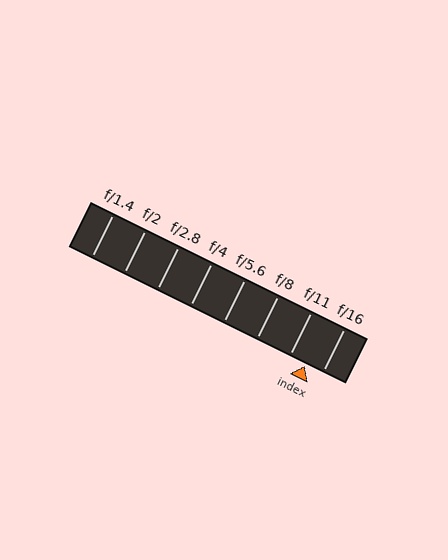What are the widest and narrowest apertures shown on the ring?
The widest aperture shown is f/1.4 and the narrowest is f/16.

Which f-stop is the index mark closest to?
The index mark is closest to f/16.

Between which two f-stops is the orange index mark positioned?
The index mark is between f/11 and f/16.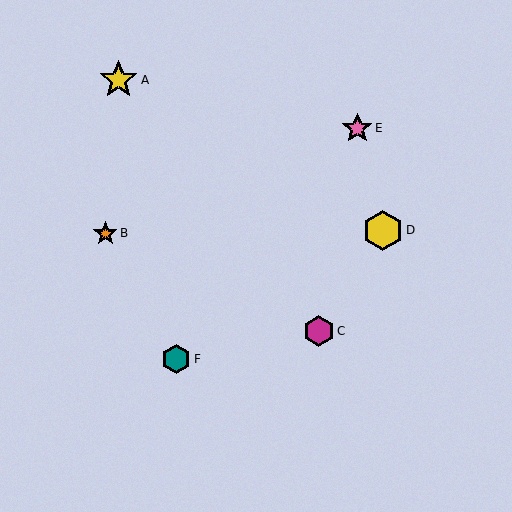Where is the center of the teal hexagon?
The center of the teal hexagon is at (176, 359).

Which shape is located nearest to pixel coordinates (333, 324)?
The magenta hexagon (labeled C) at (319, 331) is nearest to that location.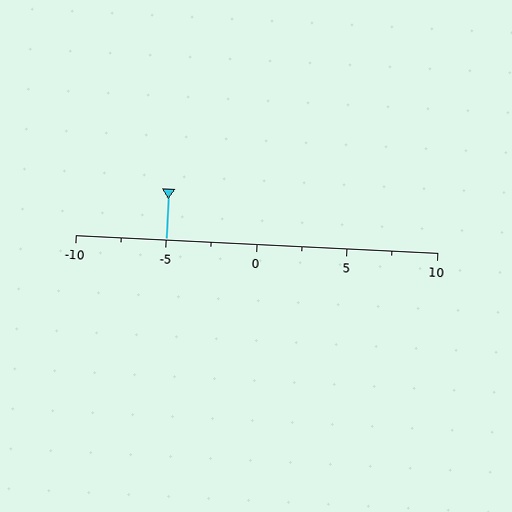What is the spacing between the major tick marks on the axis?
The major ticks are spaced 5 apart.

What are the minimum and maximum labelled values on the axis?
The axis runs from -10 to 10.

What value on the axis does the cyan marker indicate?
The marker indicates approximately -5.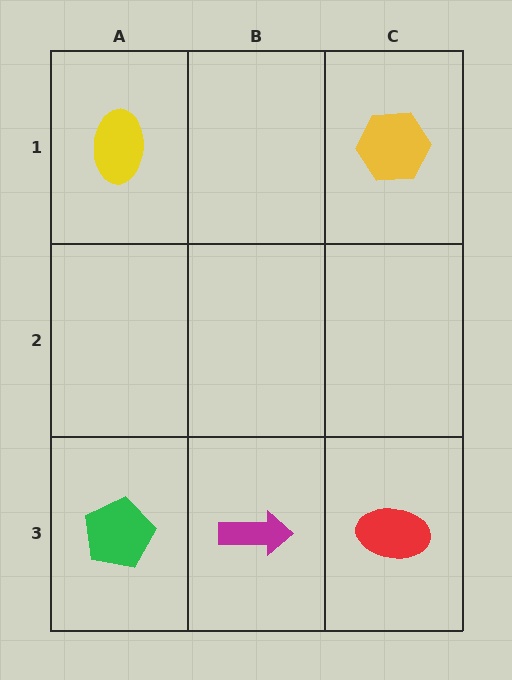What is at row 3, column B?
A magenta arrow.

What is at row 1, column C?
A yellow hexagon.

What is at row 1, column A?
A yellow ellipse.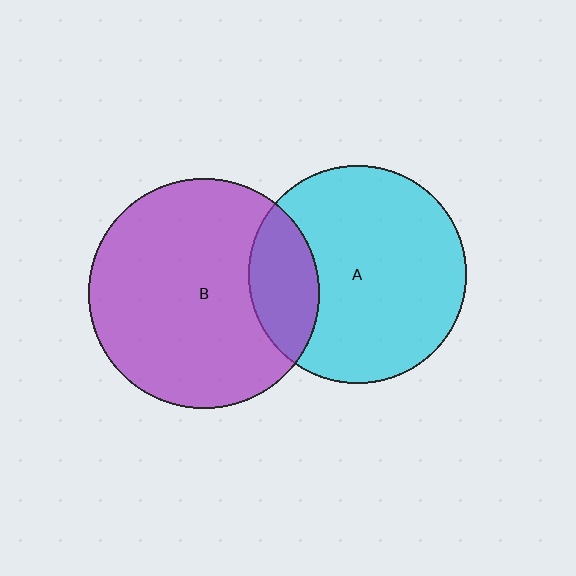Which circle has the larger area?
Circle B (purple).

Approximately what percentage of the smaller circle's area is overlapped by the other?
Approximately 20%.